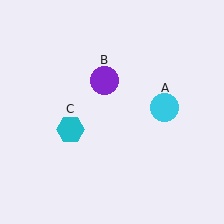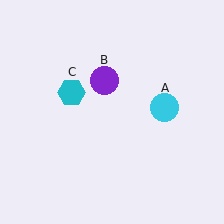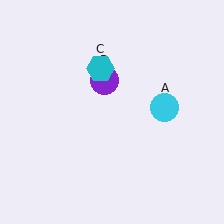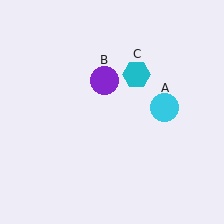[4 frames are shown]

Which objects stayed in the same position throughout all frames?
Cyan circle (object A) and purple circle (object B) remained stationary.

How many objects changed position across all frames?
1 object changed position: cyan hexagon (object C).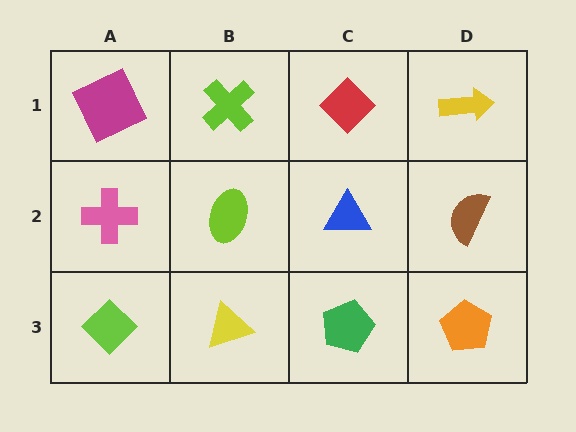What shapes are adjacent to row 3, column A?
A pink cross (row 2, column A), a yellow triangle (row 3, column B).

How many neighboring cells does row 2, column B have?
4.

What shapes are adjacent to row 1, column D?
A brown semicircle (row 2, column D), a red diamond (row 1, column C).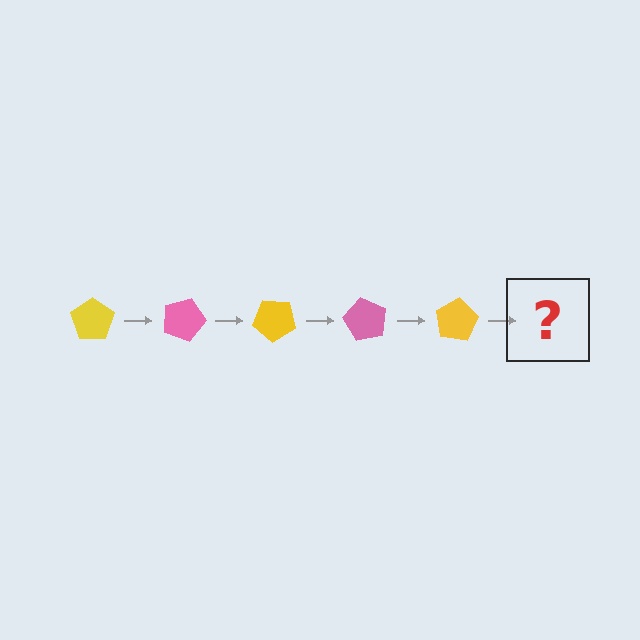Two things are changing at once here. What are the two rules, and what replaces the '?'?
The two rules are that it rotates 20 degrees each step and the color cycles through yellow and pink. The '?' should be a pink pentagon, rotated 100 degrees from the start.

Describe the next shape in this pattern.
It should be a pink pentagon, rotated 100 degrees from the start.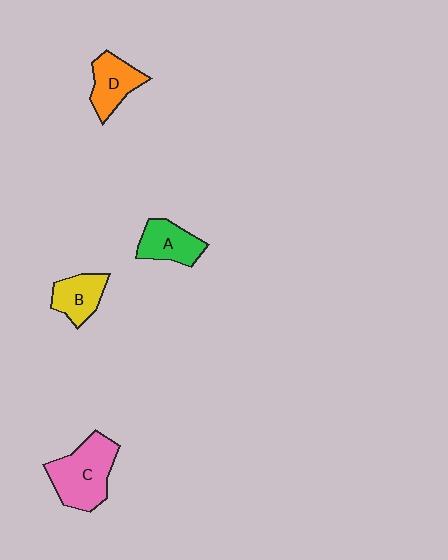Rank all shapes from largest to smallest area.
From largest to smallest: C (pink), D (orange), A (green), B (yellow).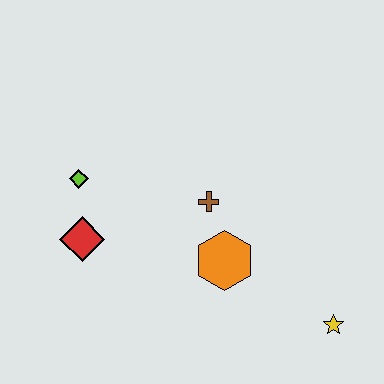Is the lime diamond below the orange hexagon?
No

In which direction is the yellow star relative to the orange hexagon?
The yellow star is to the right of the orange hexagon.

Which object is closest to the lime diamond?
The red diamond is closest to the lime diamond.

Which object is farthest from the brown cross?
The yellow star is farthest from the brown cross.